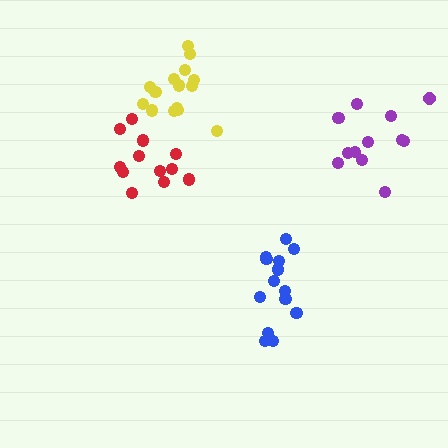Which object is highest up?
The yellow cluster is topmost.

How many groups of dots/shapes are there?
There are 4 groups.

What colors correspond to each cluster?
The clusters are colored: red, purple, yellow, blue.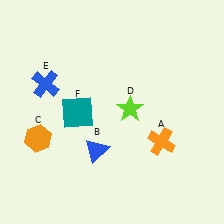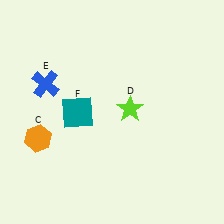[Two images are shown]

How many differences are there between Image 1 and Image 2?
There are 2 differences between the two images.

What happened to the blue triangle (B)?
The blue triangle (B) was removed in Image 2. It was in the bottom-left area of Image 1.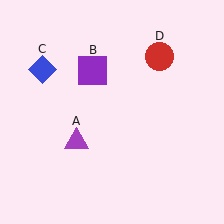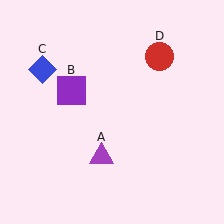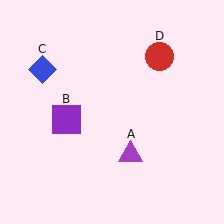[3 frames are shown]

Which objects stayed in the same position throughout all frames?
Blue diamond (object C) and red circle (object D) remained stationary.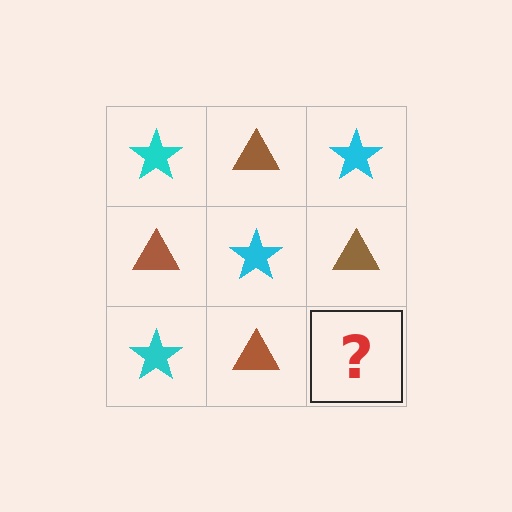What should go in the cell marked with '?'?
The missing cell should contain a cyan star.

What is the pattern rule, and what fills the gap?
The rule is that it alternates cyan star and brown triangle in a checkerboard pattern. The gap should be filled with a cyan star.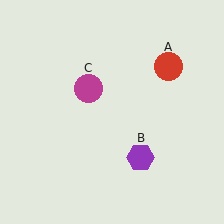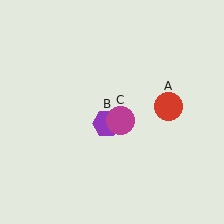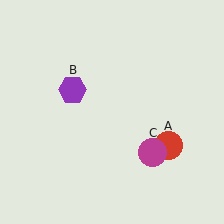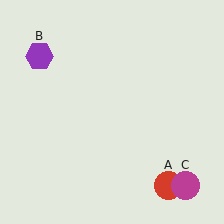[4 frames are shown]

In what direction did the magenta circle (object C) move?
The magenta circle (object C) moved down and to the right.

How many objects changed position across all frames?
3 objects changed position: red circle (object A), purple hexagon (object B), magenta circle (object C).